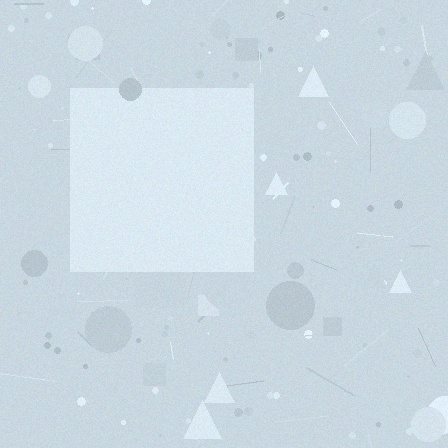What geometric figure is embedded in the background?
A square is embedded in the background.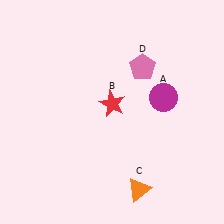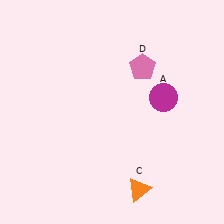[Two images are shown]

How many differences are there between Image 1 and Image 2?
There is 1 difference between the two images.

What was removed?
The red star (B) was removed in Image 2.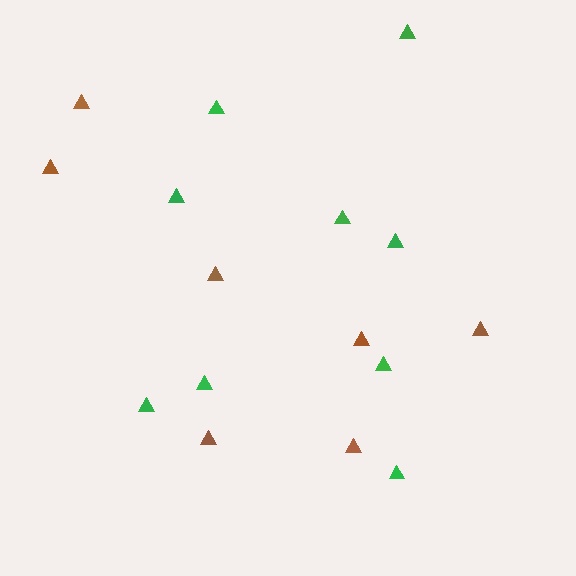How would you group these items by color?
There are 2 groups: one group of green triangles (9) and one group of brown triangles (7).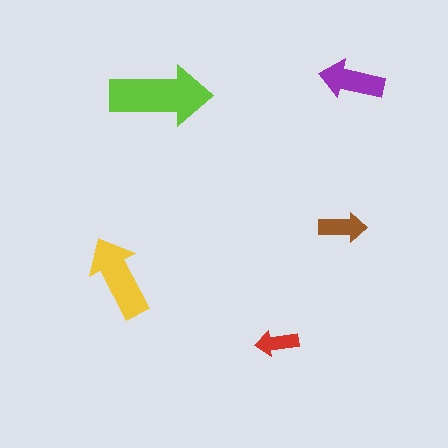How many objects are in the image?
There are 5 objects in the image.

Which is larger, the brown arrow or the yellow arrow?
The yellow one.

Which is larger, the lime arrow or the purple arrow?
The lime one.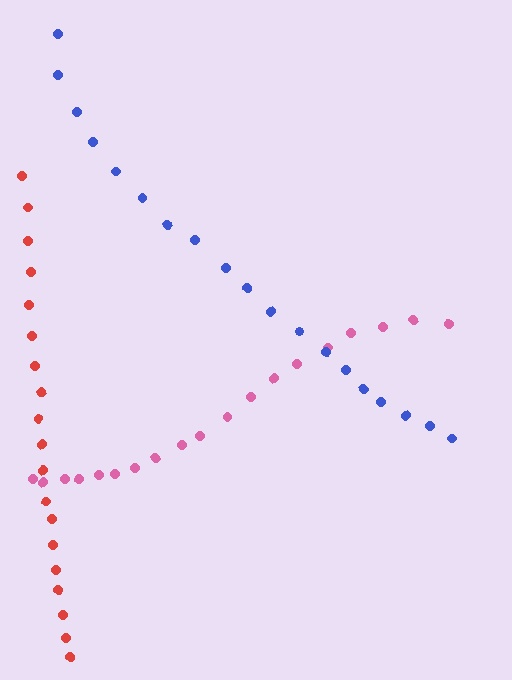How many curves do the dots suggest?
There are 3 distinct paths.